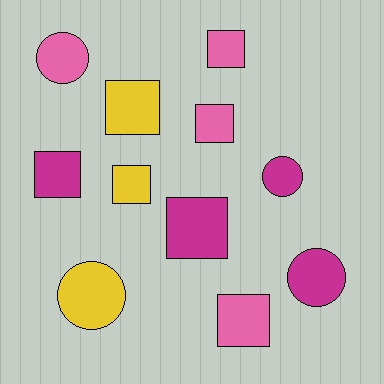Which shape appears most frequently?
Square, with 7 objects.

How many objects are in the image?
There are 11 objects.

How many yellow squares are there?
There are 2 yellow squares.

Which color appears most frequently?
Magenta, with 4 objects.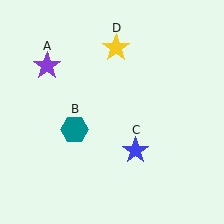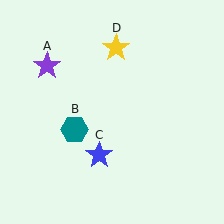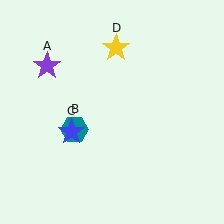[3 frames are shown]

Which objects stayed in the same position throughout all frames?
Purple star (object A) and teal hexagon (object B) and yellow star (object D) remained stationary.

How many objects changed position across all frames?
1 object changed position: blue star (object C).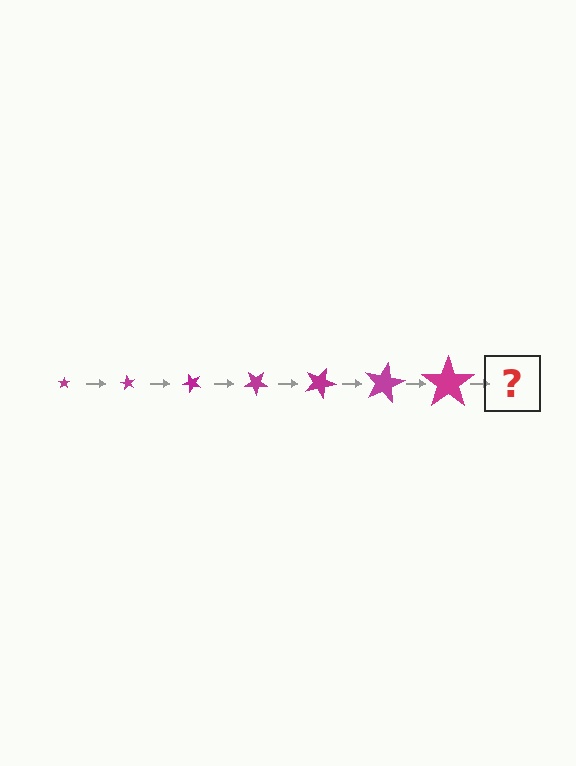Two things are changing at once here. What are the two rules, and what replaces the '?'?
The two rules are that the star grows larger each step and it rotates 60 degrees each step. The '?' should be a star, larger than the previous one and rotated 420 degrees from the start.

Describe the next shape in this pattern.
It should be a star, larger than the previous one and rotated 420 degrees from the start.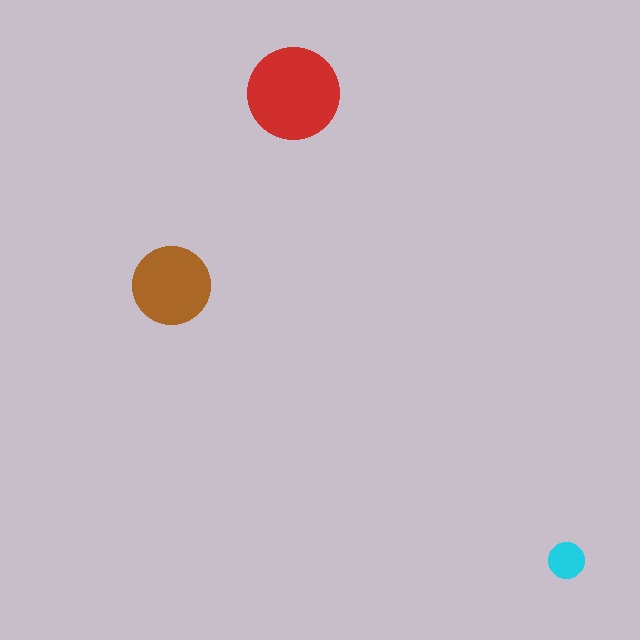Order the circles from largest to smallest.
the red one, the brown one, the cyan one.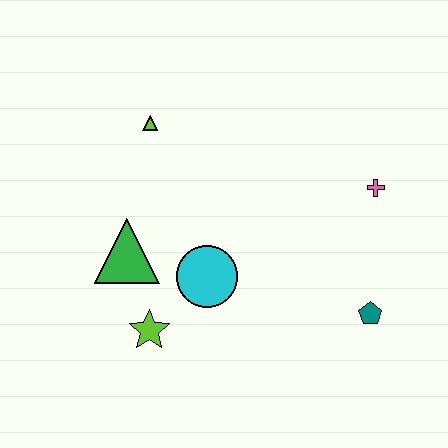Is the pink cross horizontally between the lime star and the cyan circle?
No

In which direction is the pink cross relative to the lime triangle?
The pink cross is to the right of the lime triangle.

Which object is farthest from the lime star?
The pink cross is farthest from the lime star.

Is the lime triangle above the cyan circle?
Yes